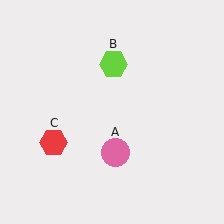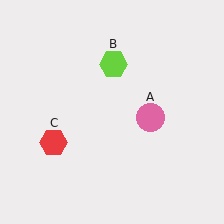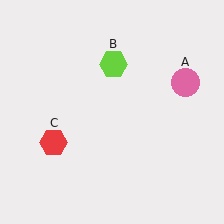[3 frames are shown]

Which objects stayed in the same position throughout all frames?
Lime hexagon (object B) and red hexagon (object C) remained stationary.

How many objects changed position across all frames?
1 object changed position: pink circle (object A).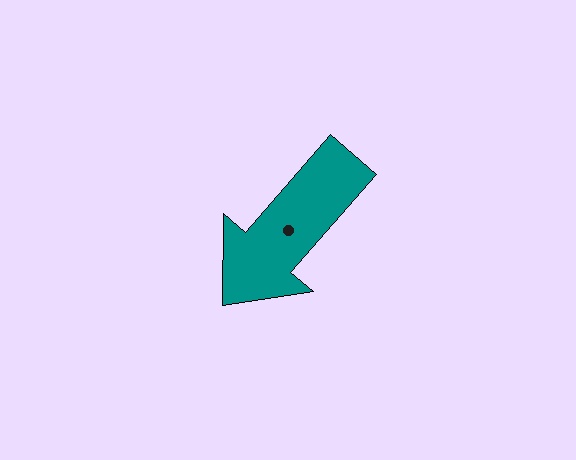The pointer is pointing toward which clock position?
Roughly 7 o'clock.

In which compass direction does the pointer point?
Southwest.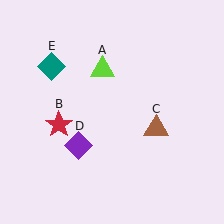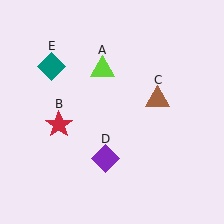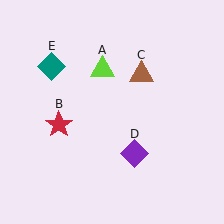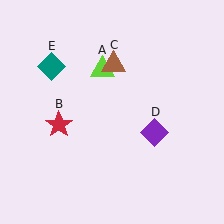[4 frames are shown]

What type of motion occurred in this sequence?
The brown triangle (object C), purple diamond (object D) rotated counterclockwise around the center of the scene.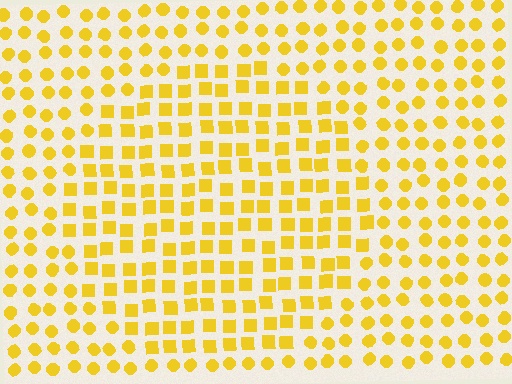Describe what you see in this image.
The image is filled with small yellow elements arranged in a uniform grid. A circle-shaped region contains squares, while the surrounding area contains circles. The boundary is defined purely by the change in element shape.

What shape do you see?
I see a circle.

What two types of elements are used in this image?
The image uses squares inside the circle region and circles outside it.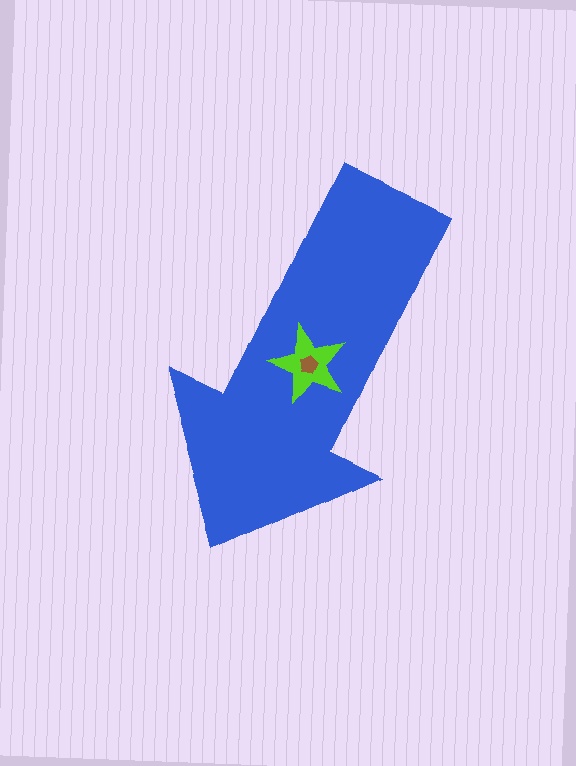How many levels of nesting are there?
3.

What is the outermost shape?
The blue arrow.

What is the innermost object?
The brown pentagon.